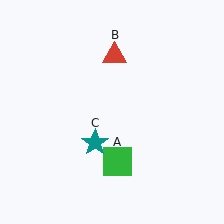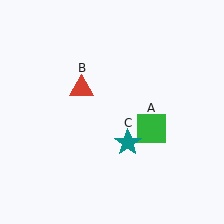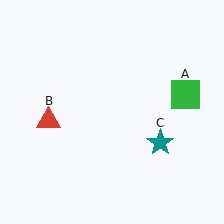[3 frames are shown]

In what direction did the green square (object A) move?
The green square (object A) moved up and to the right.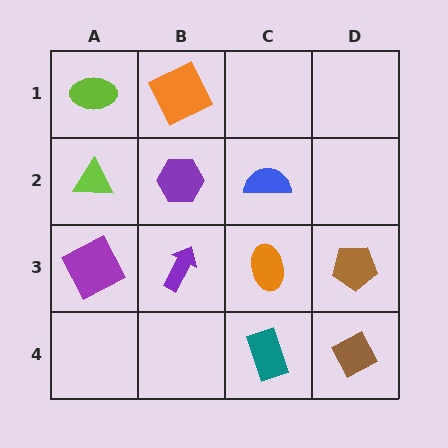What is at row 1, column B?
An orange square.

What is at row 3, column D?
A brown pentagon.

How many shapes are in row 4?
2 shapes.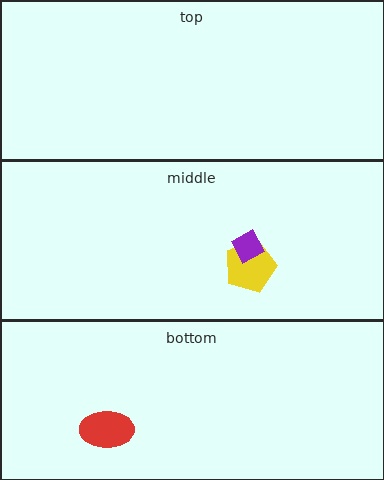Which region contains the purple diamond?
The middle region.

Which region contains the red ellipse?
The bottom region.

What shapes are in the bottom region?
The red ellipse.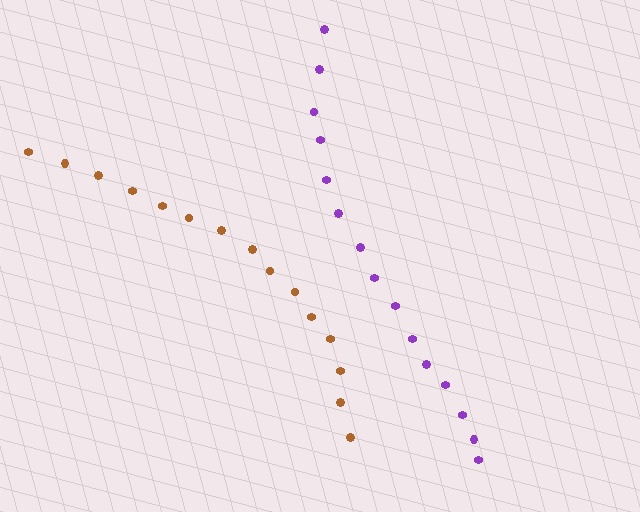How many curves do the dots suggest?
There are 2 distinct paths.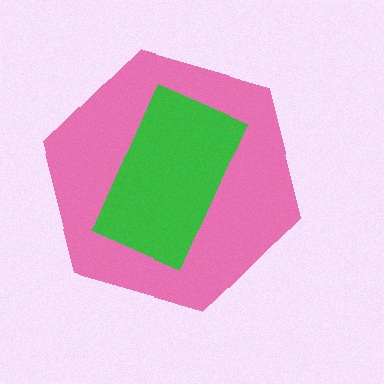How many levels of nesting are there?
2.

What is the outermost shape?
The pink hexagon.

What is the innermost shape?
The green rectangle.